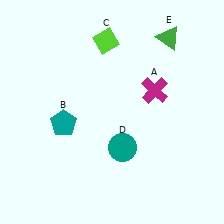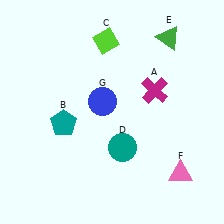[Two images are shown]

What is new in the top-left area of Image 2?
A blue circle (G) was added in the top-left area of Image 2.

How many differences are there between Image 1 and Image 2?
There are 2 differences between the two images.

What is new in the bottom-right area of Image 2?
A pink triangle (F) was added in the bottom-right area of Image 2.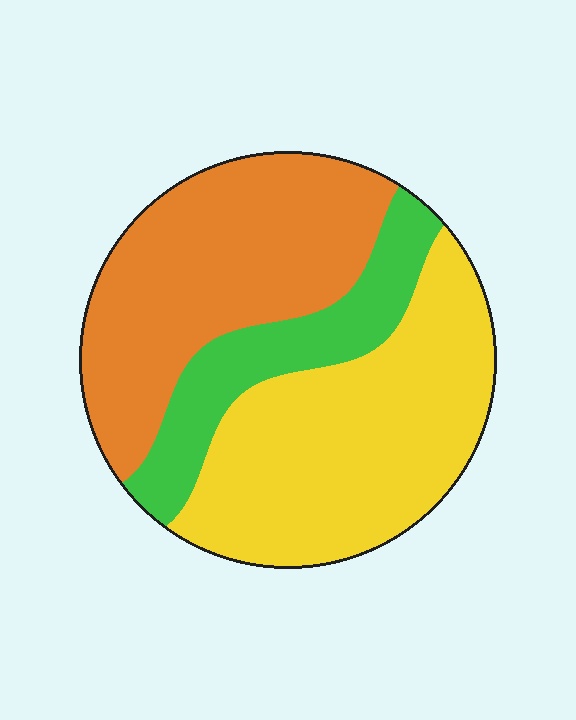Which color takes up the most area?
Yellow, at roughly 45%.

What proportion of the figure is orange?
Orange covers around 40% of the figure.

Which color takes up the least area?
Green, at roughly 20%.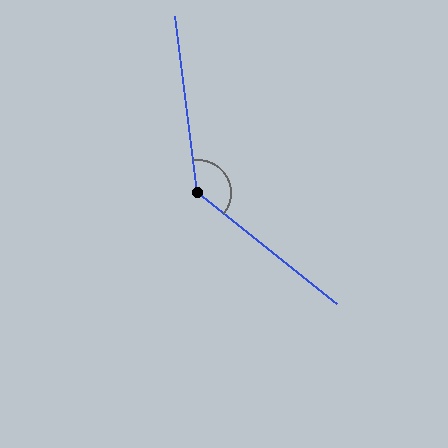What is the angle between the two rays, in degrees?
Approximately 136 degrees.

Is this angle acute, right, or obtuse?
It is obtuse.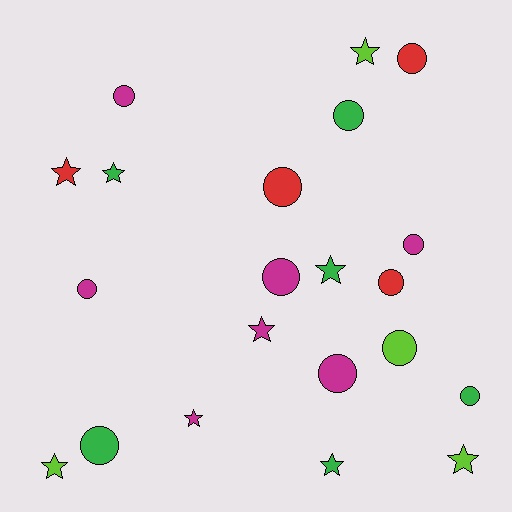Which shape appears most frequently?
Circle, with 12 objects.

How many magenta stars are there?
There are 2 magenta stars.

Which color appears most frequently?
Magenta, with 7 objects.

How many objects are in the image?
There are 21 objects.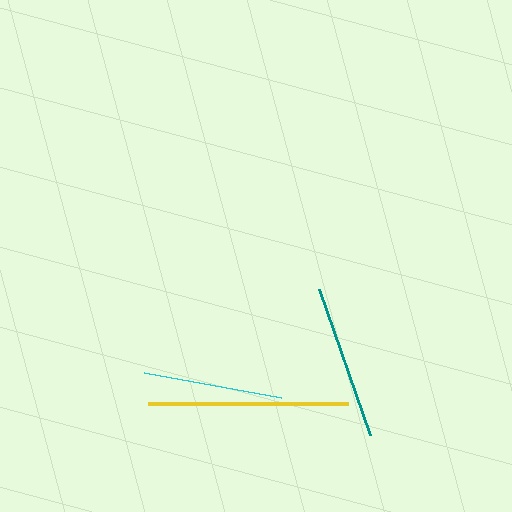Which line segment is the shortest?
The cyan line is the shortest at approximately 139 pixels.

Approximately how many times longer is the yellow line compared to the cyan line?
The yellow line is approximately 1.4 times the length of the cyan line.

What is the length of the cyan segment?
The cyan segment is approximately 139 pixels long.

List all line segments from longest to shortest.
From longest to shortest: yellow, teal, cyan.